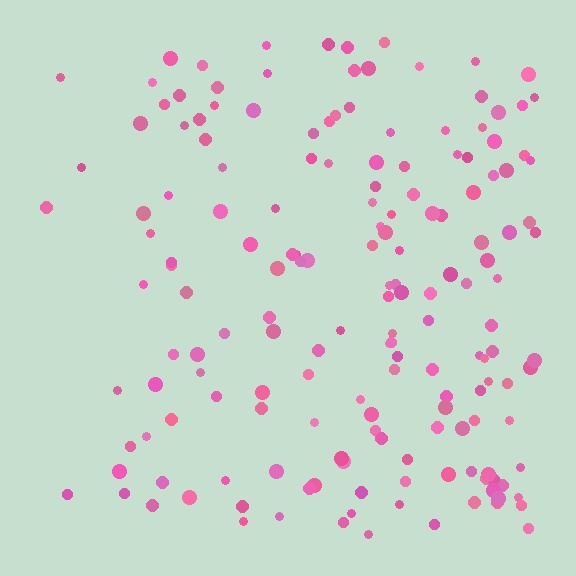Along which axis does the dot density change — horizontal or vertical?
Horizontal.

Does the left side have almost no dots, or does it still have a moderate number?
Still a moderate number, just noticeably fewer than the right.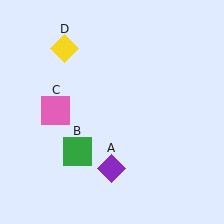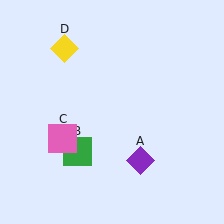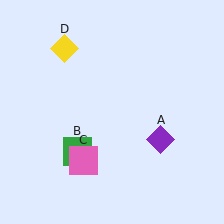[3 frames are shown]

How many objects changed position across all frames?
2 objects changed position: purple diamond (object A), pink square (object C).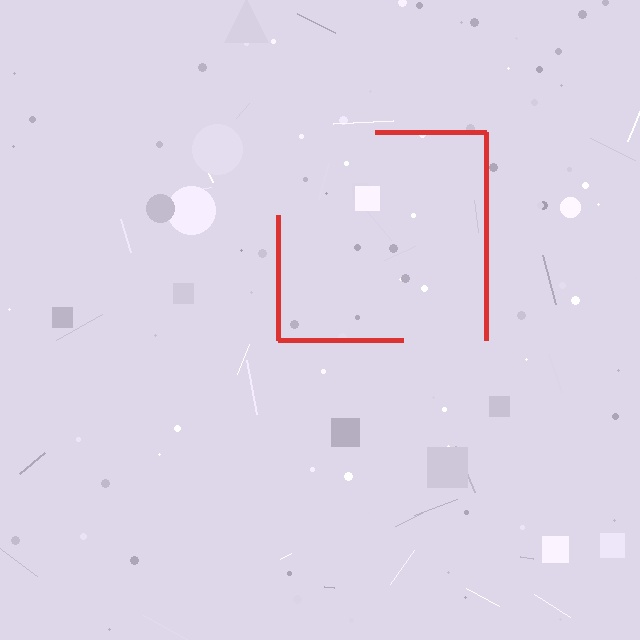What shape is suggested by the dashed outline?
The dashed outline suggests a square.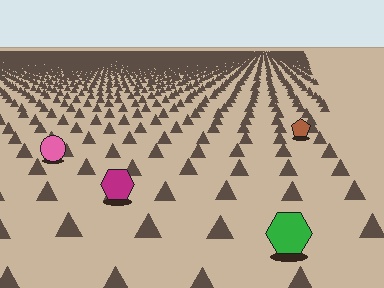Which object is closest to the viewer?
The green hexagon is closest. The texture marks near it are larger and more spread out.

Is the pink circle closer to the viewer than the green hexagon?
No. The green hexagon is closer — you can tell from the texture gradient: the ground texture is coarser near it.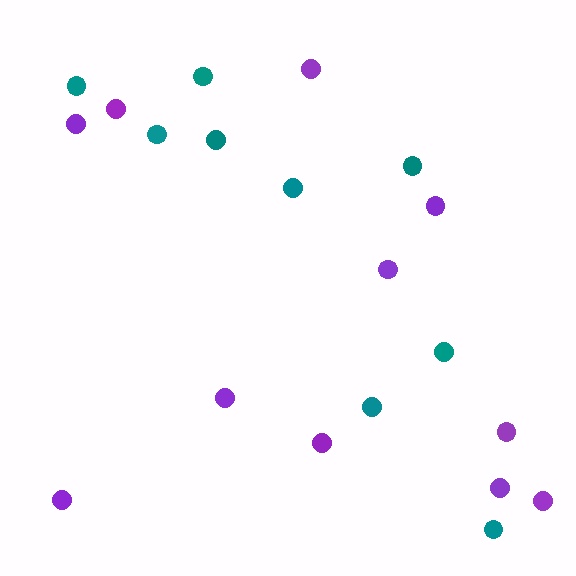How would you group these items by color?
There are 2 groups: one group of purple circles (11) and one group of teal circles (9).